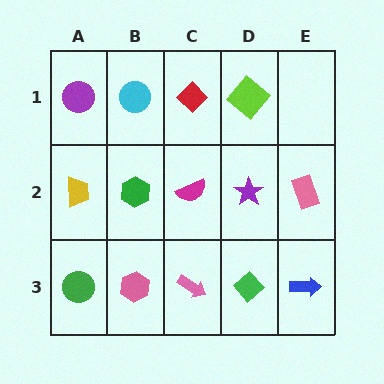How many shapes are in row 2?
5 shapes.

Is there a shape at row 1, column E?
No, that cell is empty.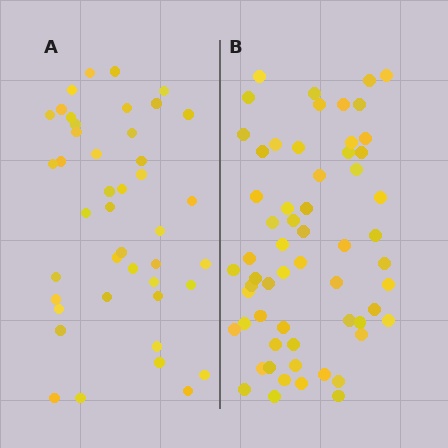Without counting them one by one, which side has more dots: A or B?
Region B (the right region) has more dots.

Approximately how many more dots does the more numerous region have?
Region B has approximately 15 more dots than region A.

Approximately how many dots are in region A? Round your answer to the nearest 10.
About 40 dots. (The exact count is 43, which rounds to 40.)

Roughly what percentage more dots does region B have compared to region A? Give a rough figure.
About 40% more.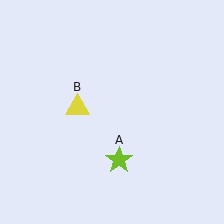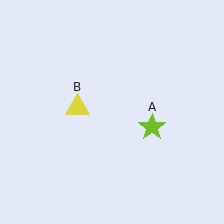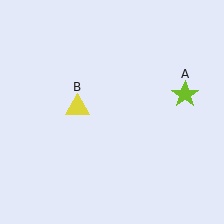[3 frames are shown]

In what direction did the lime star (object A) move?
The lime star (object A) moved up and to the right.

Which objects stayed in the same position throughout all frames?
Yellow triangle (object B) remained stationary.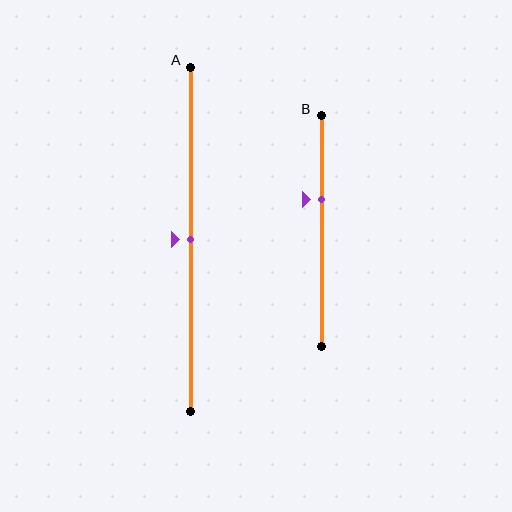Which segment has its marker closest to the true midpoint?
Segment A has its marker closest to the true midpoint.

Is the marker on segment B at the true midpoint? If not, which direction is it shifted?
No, the marker on segment B is shifted upward by about 14% of the segment length.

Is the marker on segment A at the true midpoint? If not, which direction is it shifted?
Yes, the marker on segment A is at the true midpoint.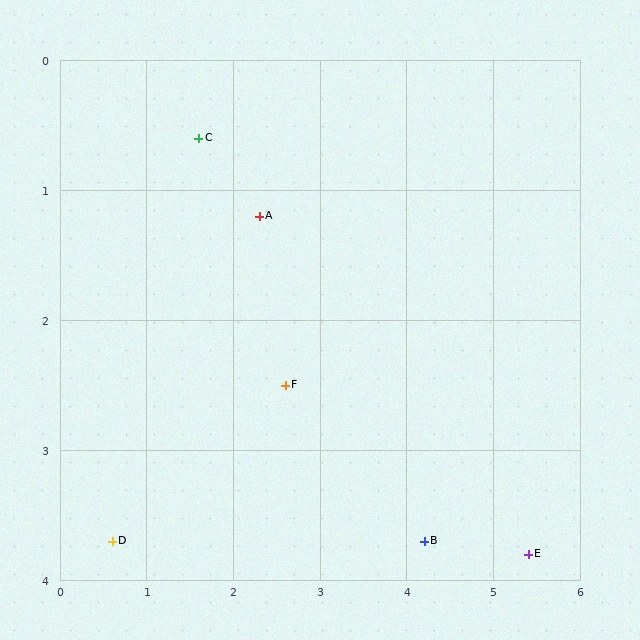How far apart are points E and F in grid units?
Points E and F are about 3.1 grid units apart.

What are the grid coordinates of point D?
Point D is at approximately (0.6, 3.7).